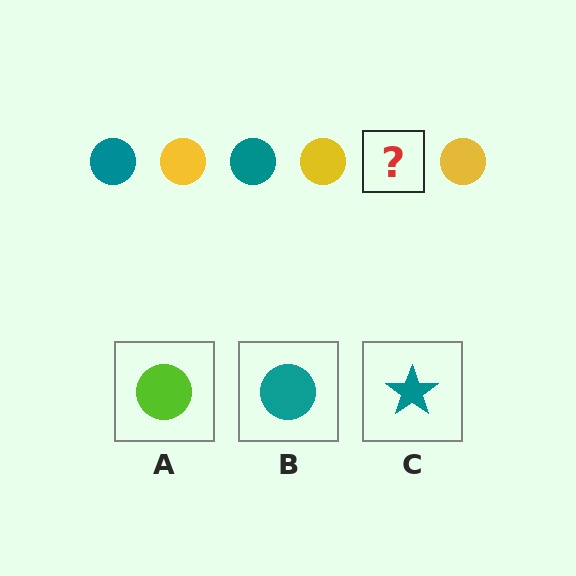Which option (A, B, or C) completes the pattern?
B.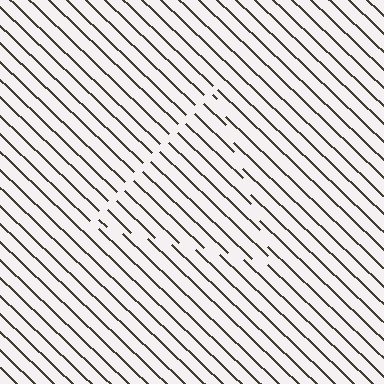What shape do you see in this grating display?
An illusory triangle. The interior of the shape contains the same grating, shifted by half a period — the contour is defined by the phase discontinuity where line-ends from the inner and outer gratings abut.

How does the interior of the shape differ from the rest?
The interior of the shape contains the same grating, shifted by half a period — the contour is defined by the phase discontinuity where line-ends from the inner and outer gratings abut.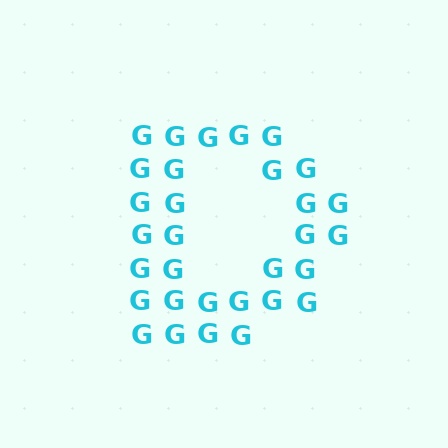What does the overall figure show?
The overall figure shows the letter D.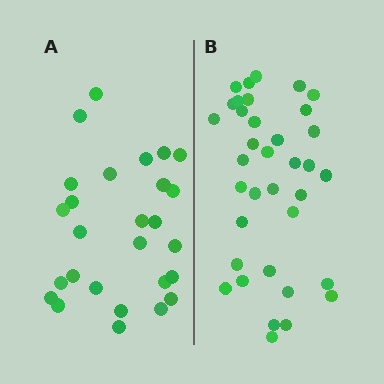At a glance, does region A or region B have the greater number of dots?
Region B (the right region) has more dots.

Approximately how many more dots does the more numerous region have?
Region B has roughly 8 or so more dots than region A.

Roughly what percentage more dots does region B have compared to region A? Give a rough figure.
About 35% more.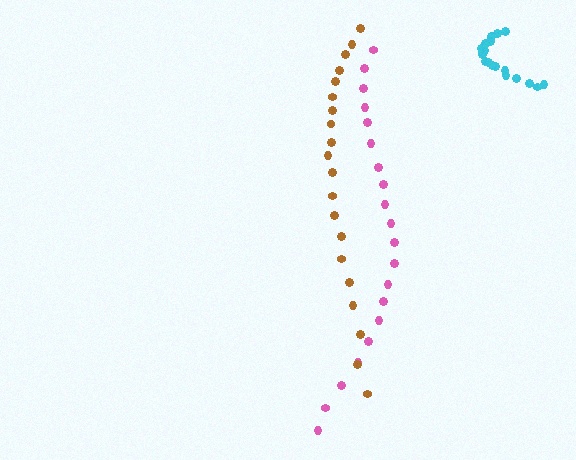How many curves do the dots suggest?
There are 3 distinct paths.